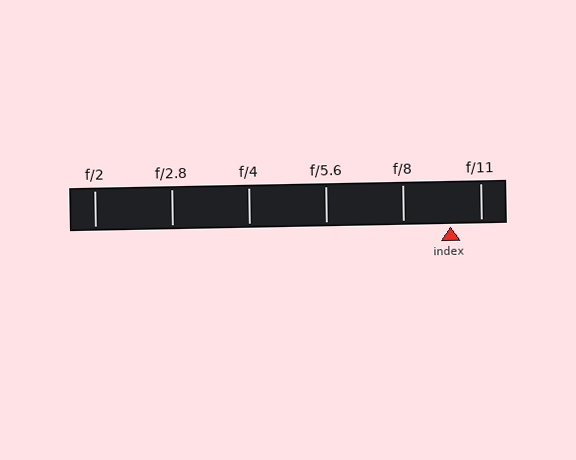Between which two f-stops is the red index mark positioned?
The index mark is between f/8 and f/11.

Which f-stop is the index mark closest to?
The index mark is closest to f/11.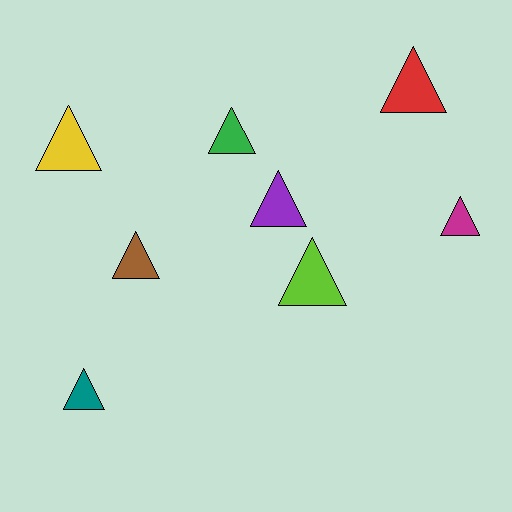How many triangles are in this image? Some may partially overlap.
There are 8 triangles.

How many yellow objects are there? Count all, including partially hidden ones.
There is 1 yellow object.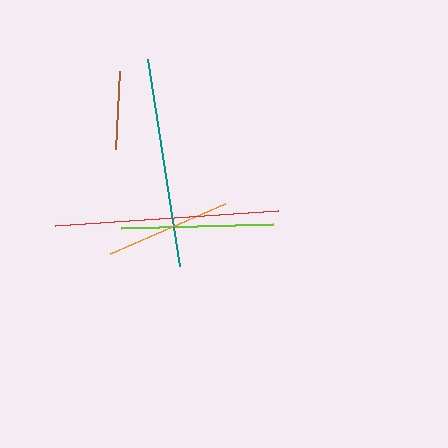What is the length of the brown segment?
The brown segment is approximately 79 pixels long.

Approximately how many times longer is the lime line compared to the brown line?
The lime line is approximately 1.9 times the length of the brown line.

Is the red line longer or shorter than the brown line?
The red line is longer than the brown line.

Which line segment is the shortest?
The brown line is the shortest at approximately 79 pixels.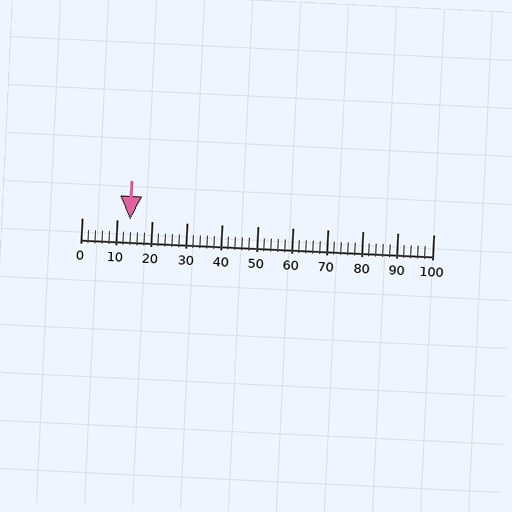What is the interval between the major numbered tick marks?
The major tick marks are spaced 10 units apart.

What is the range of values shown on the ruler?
The ruler shows values from 0 to 100.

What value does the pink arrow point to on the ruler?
The pink arrow points to approximately 14.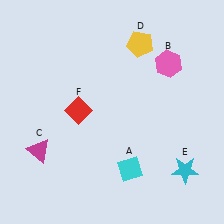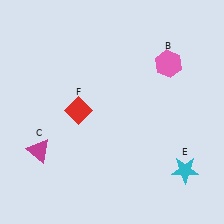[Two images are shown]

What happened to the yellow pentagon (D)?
The yellow pentagon (D) was removed in Image 2. It was in the top-right area of Image 1.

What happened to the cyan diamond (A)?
The cyan diamond (A) was removed in Image 2. It was in the bottom-right area of Image 1.